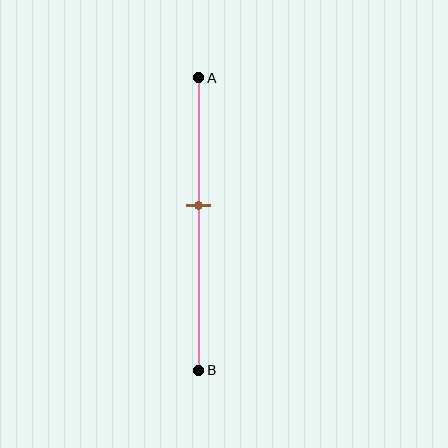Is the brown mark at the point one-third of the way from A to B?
No, the mark is at about 45% from A, not at the 33% one-third point.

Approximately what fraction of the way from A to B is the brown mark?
The brown mark is approximately 45% of the way from A to B.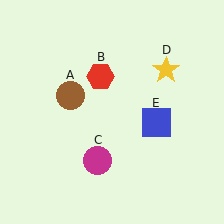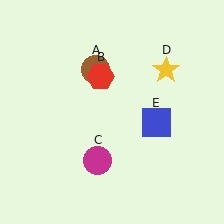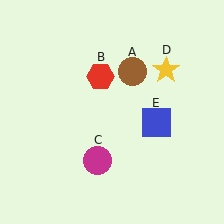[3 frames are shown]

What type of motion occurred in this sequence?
The brown circle (object A) rotated clockwise around the center of the scene.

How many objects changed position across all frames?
1 object changed position: brown circle (object A).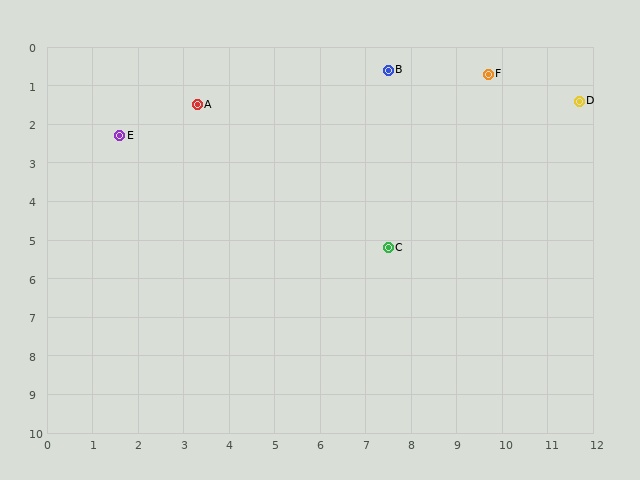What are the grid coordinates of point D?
Point D is at approximately (11.7, 1.4).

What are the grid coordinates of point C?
Point C is at approximately (7.5, 5.2).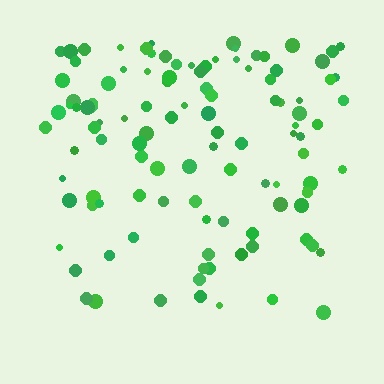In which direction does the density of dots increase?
From bottom to top, with the top side densest.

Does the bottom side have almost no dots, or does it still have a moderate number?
Still a moderate number, just noticeably fewer than the top.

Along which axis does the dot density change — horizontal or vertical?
Vertical.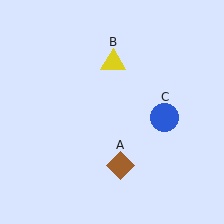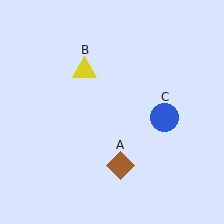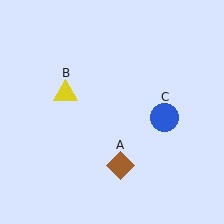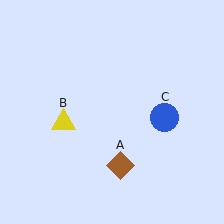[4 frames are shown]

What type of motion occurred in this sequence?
The yellow triangle (object B) rotated counterclockwise around the center of the scene.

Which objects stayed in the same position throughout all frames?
Brown diamond (object A) and blue circle (object C) remained stationary.